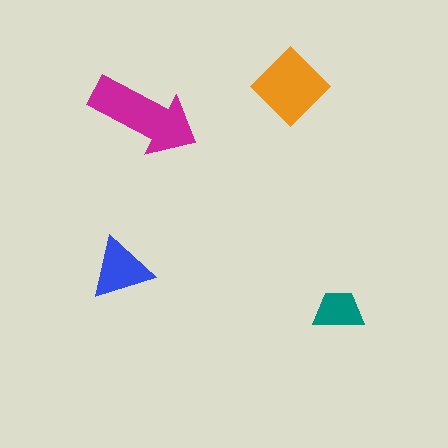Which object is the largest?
The magenta arrow.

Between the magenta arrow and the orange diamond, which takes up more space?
The magenta arrow.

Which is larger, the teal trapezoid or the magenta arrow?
The magenta arrow.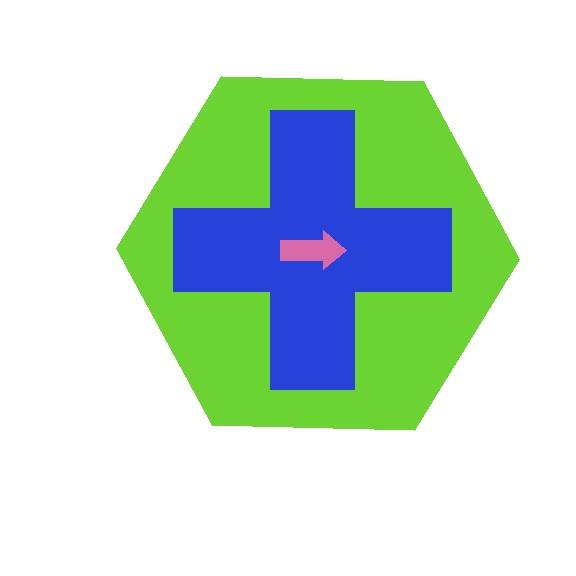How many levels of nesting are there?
3.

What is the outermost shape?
The lime hexagon.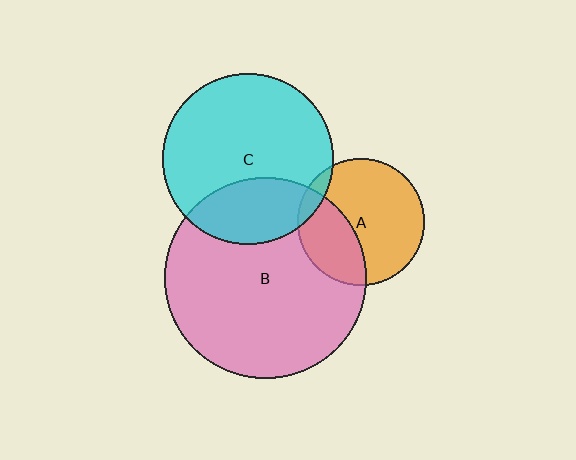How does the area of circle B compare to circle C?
Approximately 1.4 times.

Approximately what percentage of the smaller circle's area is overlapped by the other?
Approximately 30%.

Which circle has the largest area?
Circle B (pink).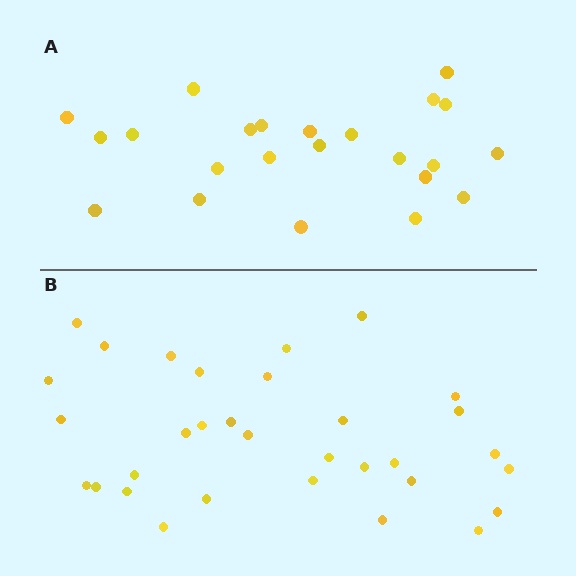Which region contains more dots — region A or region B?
Region B (the bottom region) has more dots.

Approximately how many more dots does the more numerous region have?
Region B has roughly 8 or so more dots than region A.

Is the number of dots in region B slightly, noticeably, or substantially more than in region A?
Region B has noticeably more, but not dramatically so. The ratio is roughly 1.4 to 1.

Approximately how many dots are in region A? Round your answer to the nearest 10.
About 20 dots. (The exact count is 23, which rounds to 20.)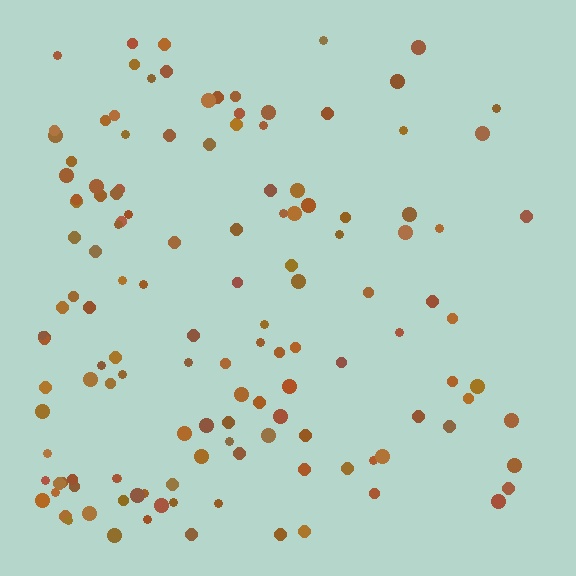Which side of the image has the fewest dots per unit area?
The right.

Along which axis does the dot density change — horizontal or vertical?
Horizontal.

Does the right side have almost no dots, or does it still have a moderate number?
Still a moderate number, just noticeably fewer than the left.